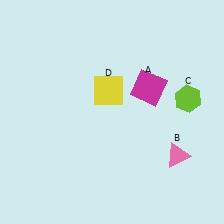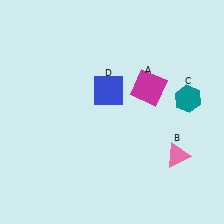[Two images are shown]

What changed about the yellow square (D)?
In Image 1, D is yellow. In Image 2, it changed to blue.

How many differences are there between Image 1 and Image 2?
There are 2 differences between the two images.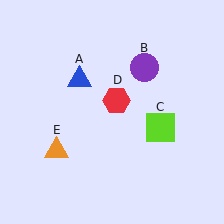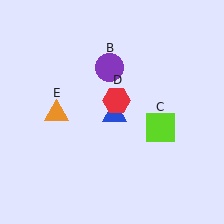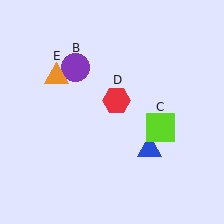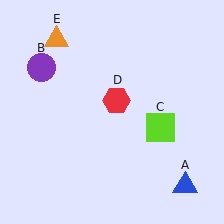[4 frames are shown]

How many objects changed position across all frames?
3 objects changed position: blue triangle (object A), purple circle (object B), orange triangle (object E).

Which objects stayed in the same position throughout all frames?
Lime square (object C) and red hexagon (object D) remained stationary.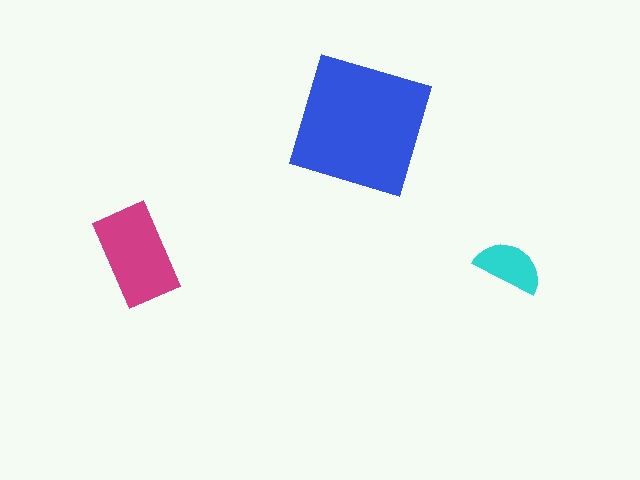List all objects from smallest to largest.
The cyan semicircle, the magenta rectangle, the blue square.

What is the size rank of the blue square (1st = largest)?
1st.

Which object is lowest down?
The cyan semicircle is bottommost.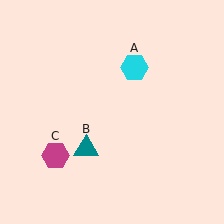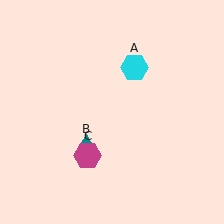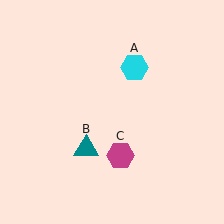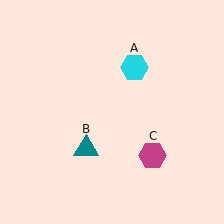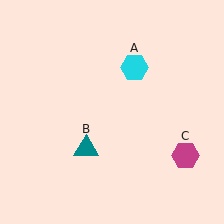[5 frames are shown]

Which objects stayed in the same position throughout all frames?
Cyan hexagon (object A) and teal triangle (object B) remained stationary.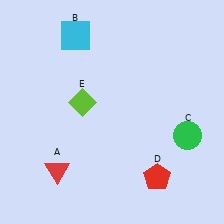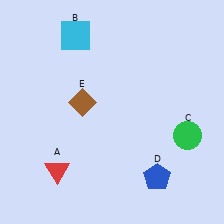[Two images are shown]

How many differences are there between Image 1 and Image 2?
There are 2 differences between the two images.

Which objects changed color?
D changed from red to blue. E changed from lime to brown.